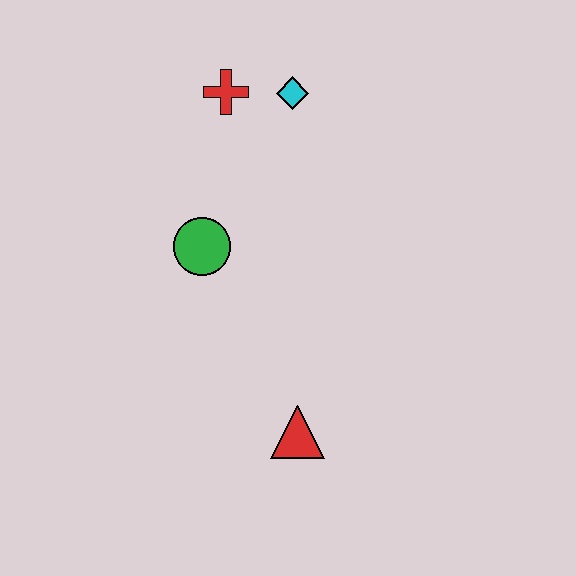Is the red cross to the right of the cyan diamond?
No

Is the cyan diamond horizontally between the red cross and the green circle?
No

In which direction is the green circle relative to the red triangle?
The green circle is above the red triangle.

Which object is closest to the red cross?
The cyan diamond is closest to the red cross.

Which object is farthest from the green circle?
The red triangle is farthest from the green circle.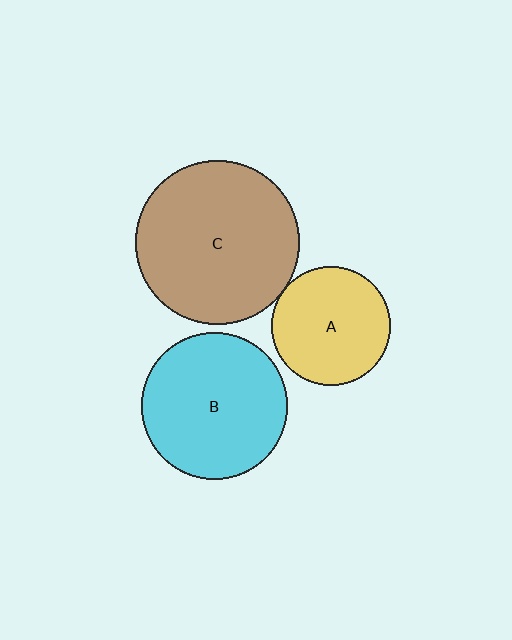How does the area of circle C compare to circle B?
Approximately 1.3 times.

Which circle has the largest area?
Circle C (brown).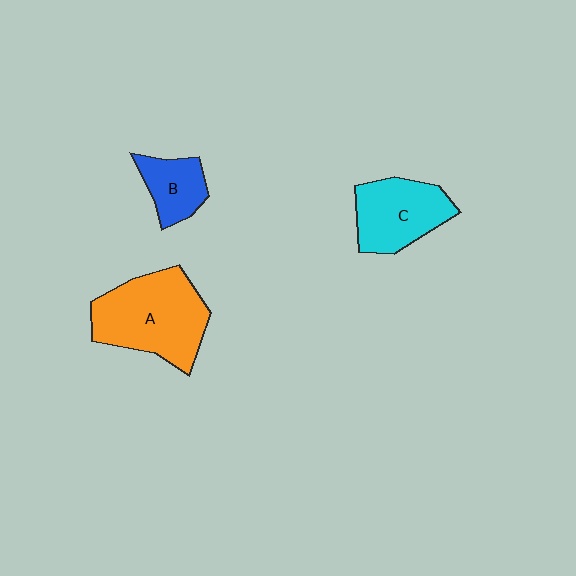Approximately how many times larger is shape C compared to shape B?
Approximately 1.6 times.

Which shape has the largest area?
Shape A (orange).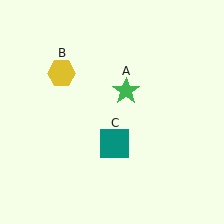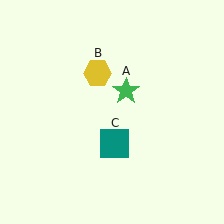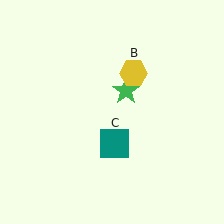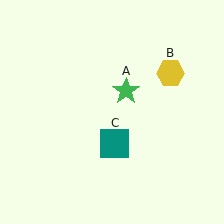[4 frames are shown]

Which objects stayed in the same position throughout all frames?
Green star (object A) and teal square (object C) remained stationary.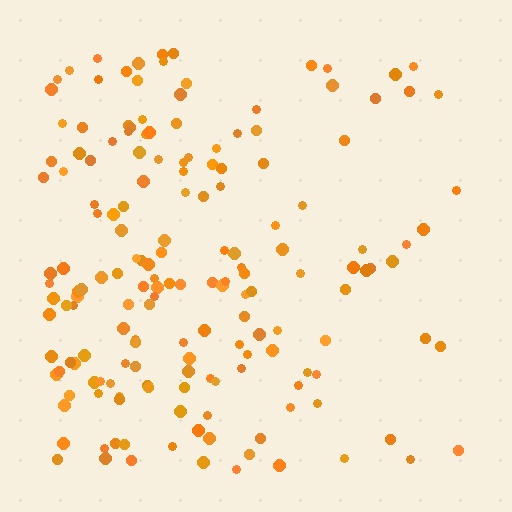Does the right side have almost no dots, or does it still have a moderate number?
Still a moderate number, just noticeably fewer than the left.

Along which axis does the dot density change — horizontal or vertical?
Horizontal.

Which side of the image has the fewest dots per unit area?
The right.